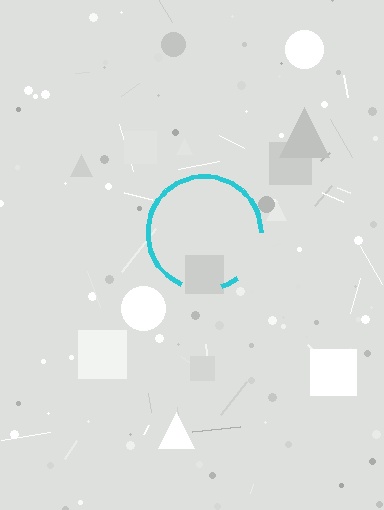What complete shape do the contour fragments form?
The contour fragments form a circle.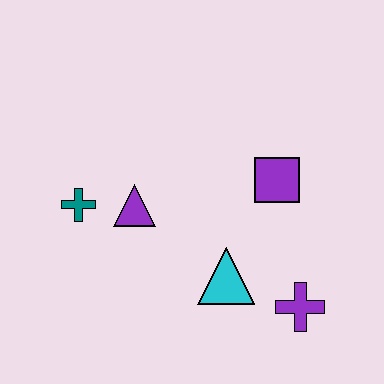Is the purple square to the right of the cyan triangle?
Yes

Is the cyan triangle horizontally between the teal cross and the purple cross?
Yes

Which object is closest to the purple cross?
The cyan triangle is closest to the purple cross.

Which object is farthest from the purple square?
The teal cross is farthest from the purple square.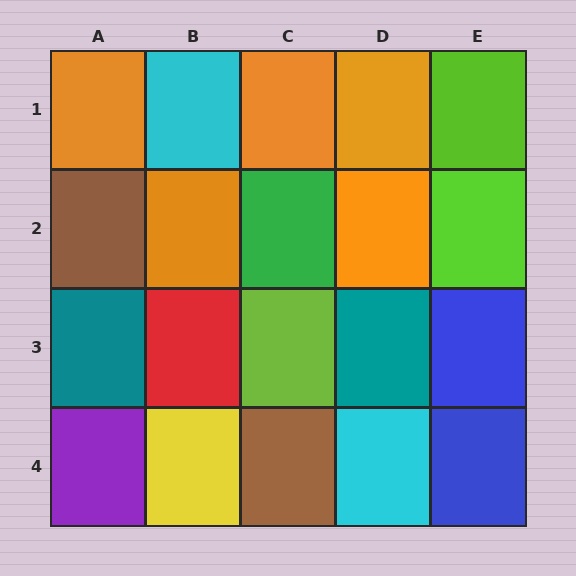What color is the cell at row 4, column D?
Cyan.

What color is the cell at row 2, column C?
Green.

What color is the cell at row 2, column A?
Brown.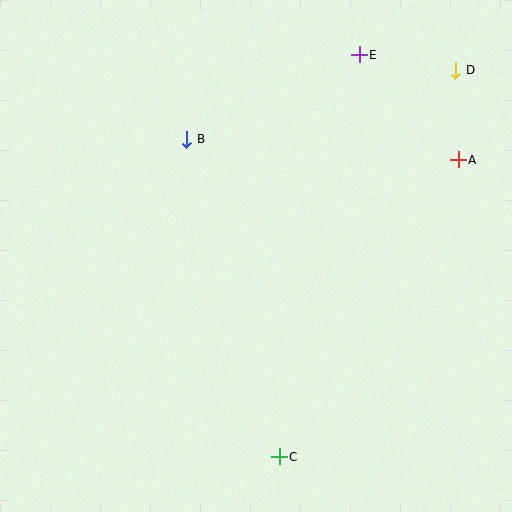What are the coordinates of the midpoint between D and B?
The midpoint between D and B is at (321, 105).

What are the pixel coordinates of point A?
Point A is at (458, 160).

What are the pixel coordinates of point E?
Point E is at (359, 55).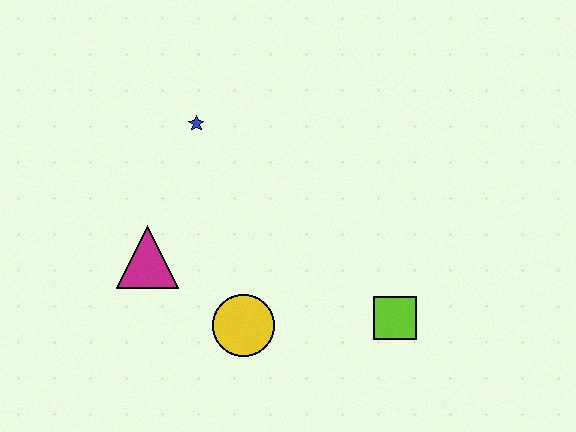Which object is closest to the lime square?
The yellow circle is closest to the lime square.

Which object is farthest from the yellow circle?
The blue star is farthest from the yellow circle.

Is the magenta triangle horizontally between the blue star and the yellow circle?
No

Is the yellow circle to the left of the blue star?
No